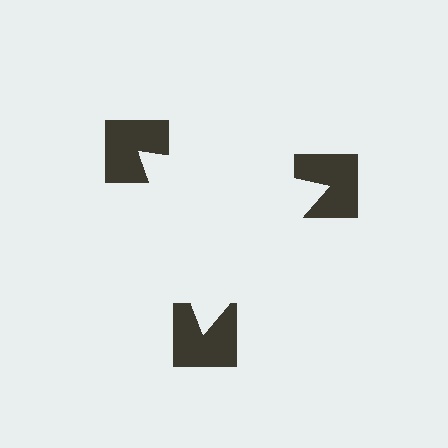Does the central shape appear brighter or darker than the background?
It typically appears slightly brighter than the background, even though no actual brightness change is drawn.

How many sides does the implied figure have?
3 sides.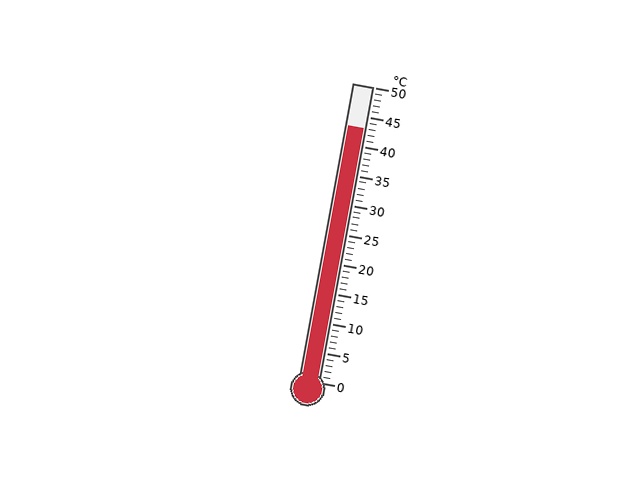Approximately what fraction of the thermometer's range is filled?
The thermometer is filled to approximately 85% of its range.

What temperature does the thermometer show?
The thermometer shows approximately 43°C.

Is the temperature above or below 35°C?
The temperature is above 35°C.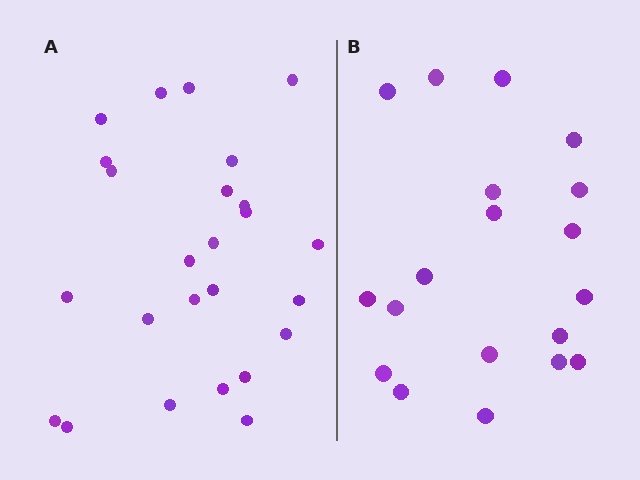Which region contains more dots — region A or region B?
Region A (the left region) has more dots.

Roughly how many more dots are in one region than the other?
Region A has about 6 more dots than region B.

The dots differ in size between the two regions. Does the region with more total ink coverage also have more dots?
No. Region B has more total ink coverage because its dots are larger, but region A actually contains more individual dots. Total area can be misleading — the number of items is what matters here.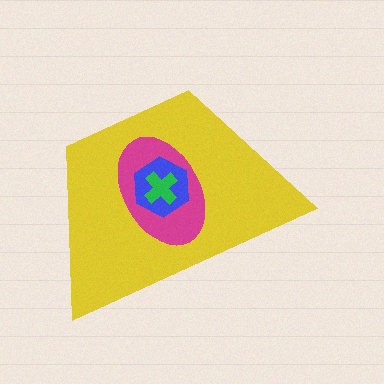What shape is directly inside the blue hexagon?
The green cross.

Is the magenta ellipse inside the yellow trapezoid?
Yes.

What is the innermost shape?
The green cross.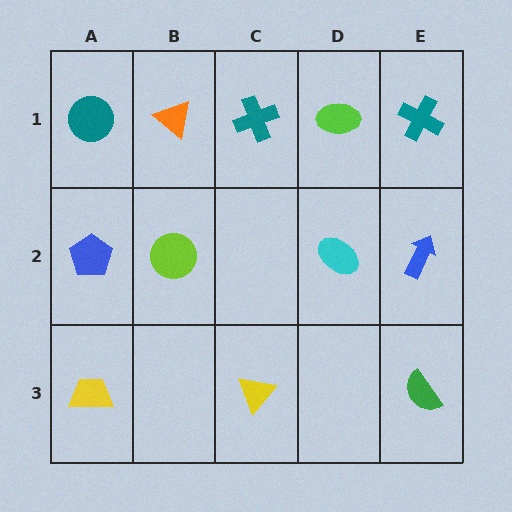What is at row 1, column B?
An orange triangle.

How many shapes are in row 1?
5 shapes.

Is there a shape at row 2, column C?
No, that cell is empty.